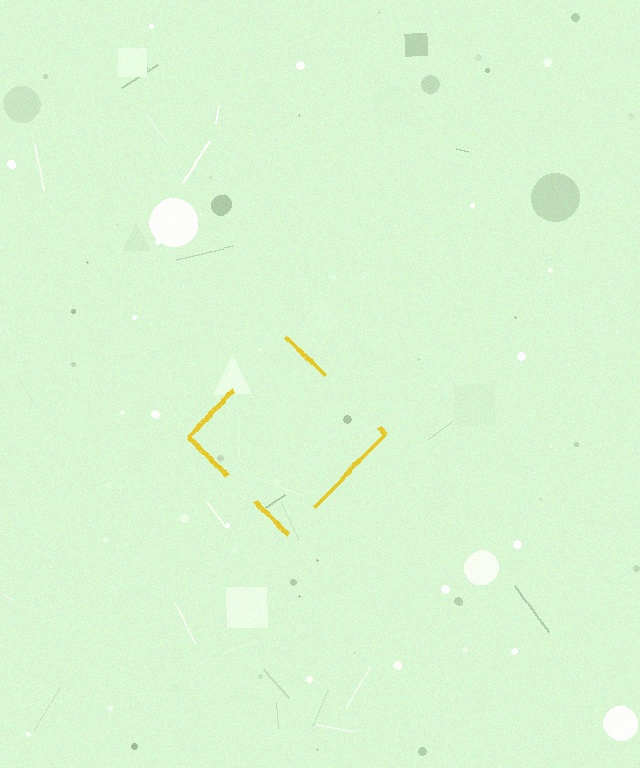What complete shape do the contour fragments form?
The contour fragments form a diamond.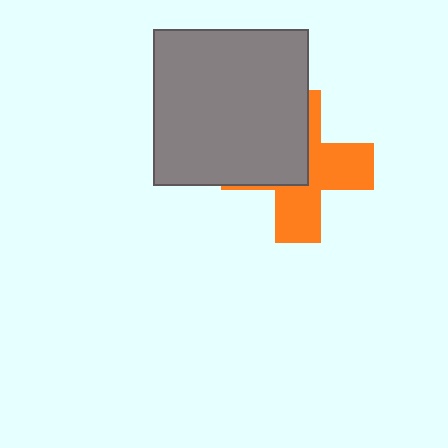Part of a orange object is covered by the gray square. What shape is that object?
It is a cross.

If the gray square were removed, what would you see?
You would see the complete orange cross.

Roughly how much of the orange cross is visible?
About half of it is visible (roughly 54%).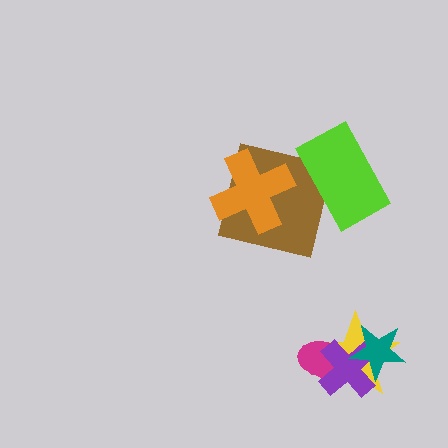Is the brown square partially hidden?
Yes, it is partially covered by another shape.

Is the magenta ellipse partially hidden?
Yes, it is partially covered by another shape.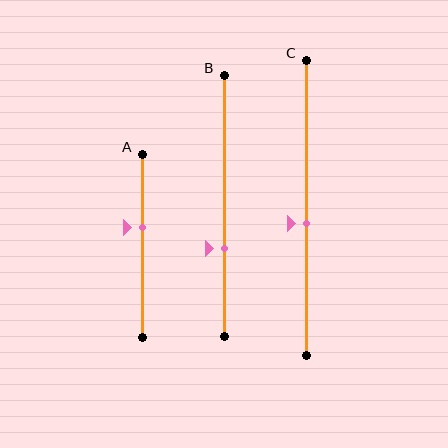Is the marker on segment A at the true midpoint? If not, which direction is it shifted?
No, the marker on segment A is shifted upward by about 10% of the segment length.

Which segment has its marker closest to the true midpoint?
Segment C has its marker closest to the true midpoint.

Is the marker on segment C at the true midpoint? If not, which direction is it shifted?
No, the marker on segment C is shifted downward by about 5% of the segment length.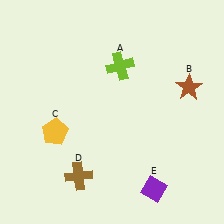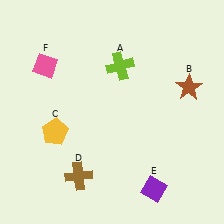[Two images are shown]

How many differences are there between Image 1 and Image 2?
There is 1 difference between the two images.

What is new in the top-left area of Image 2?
A pink diamond (F) was added in the top-left area of Image 2.